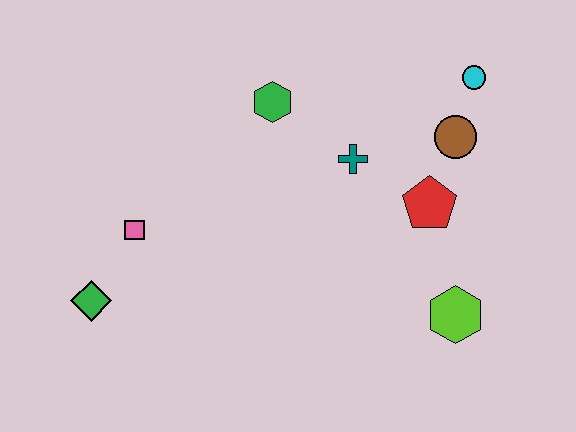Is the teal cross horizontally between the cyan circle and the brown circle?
No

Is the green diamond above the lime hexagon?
Yes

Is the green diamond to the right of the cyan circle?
No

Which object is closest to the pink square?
The green diamond is closest to the pink square.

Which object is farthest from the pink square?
The cyan circle is farthest from the pink square.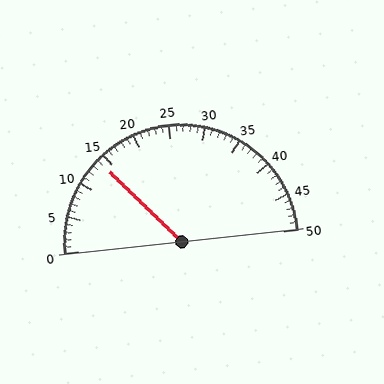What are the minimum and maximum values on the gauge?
The gauge ranges from 0 to 50.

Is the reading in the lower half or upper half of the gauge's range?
The reading is in the lower half of the range (0 to 50).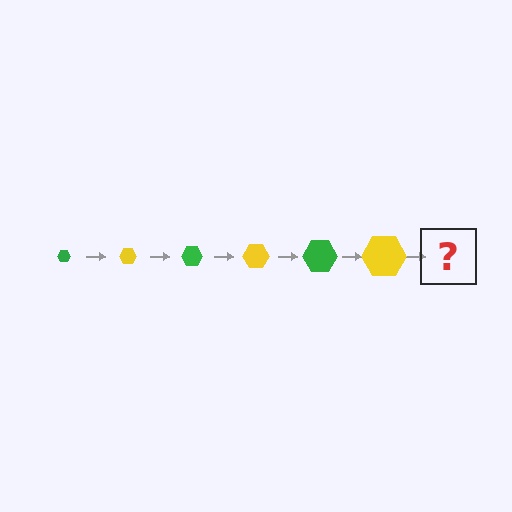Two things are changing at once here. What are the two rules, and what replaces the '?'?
The two rules are that the hexagon grows larger each step and the color cycles through green and yellow. The '?' should be a green hexagon, larger than the previous one.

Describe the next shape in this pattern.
It should be a green hexagon, larger than the previous one.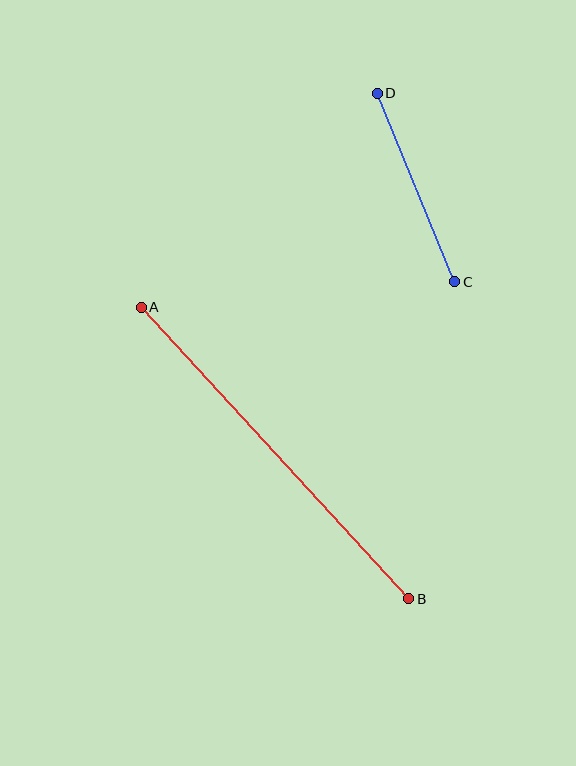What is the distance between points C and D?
The distance is approximately 204 pixels.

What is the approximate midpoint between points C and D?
The midpoint is at approximately (416, 188) pixels.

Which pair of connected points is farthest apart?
Points A and B are farthest apart.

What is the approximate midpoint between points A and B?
The midpoint is at approximately (275, 453) pixels.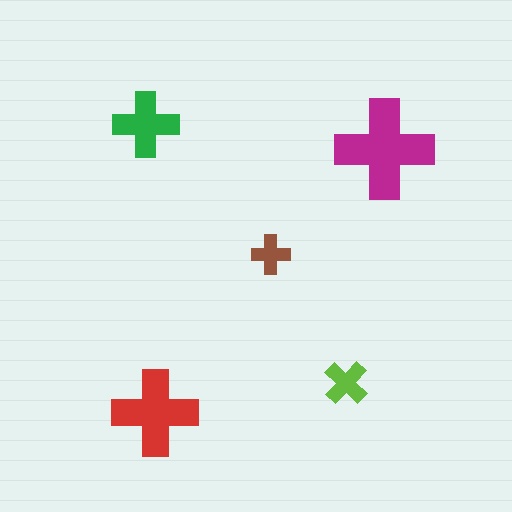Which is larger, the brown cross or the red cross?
The red one.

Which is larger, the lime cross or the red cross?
The red one.